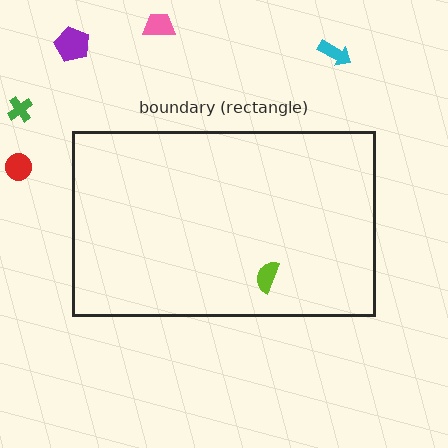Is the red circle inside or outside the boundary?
Outside.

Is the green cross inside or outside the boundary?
Outside.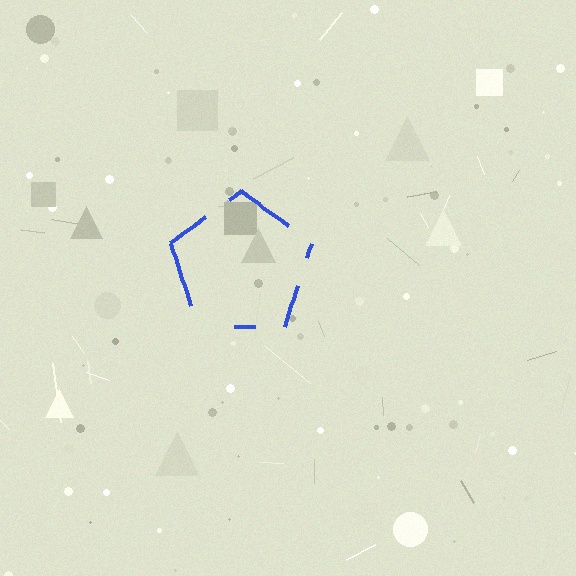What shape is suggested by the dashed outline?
The dashed outline suggests a pentagon.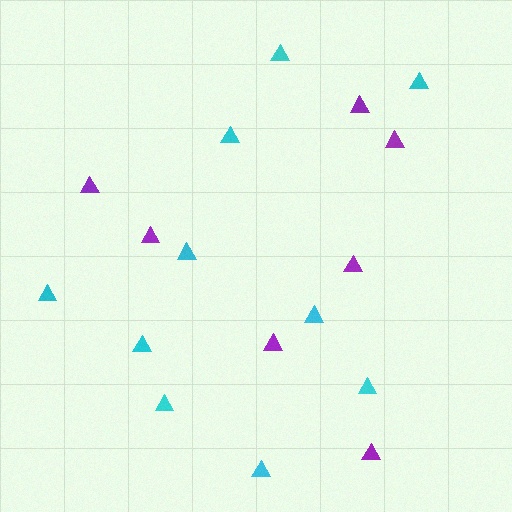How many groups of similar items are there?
There are 2 groups: one group of purple triangles (7) and one group of cyan triangles (10).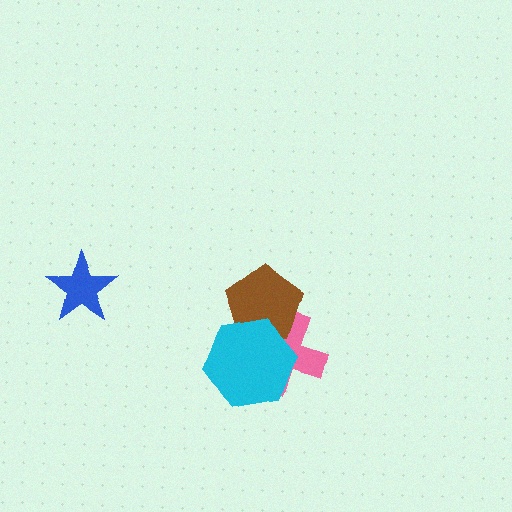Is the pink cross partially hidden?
Yes, it is partially covered by another shape.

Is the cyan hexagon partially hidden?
No, no other shape covers it.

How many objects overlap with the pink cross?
2 objects overlap with the pink cross.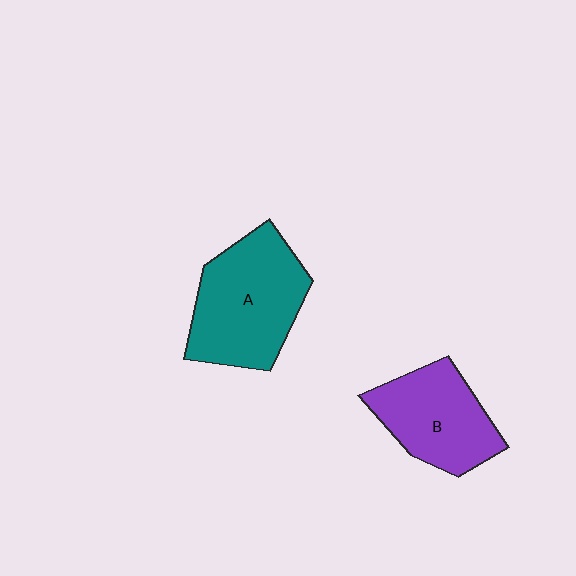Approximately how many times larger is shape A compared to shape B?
Approximately 1.3 times.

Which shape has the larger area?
Shape A (teal).